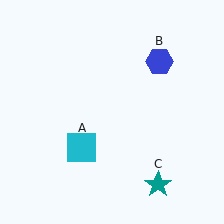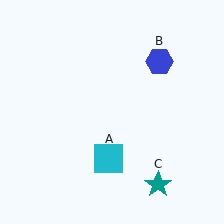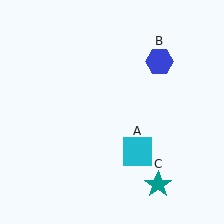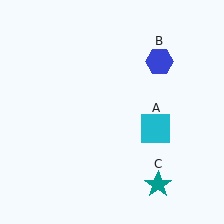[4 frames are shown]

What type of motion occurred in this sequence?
The cyan square (object A) rotated counterclockwise around the center of the scene.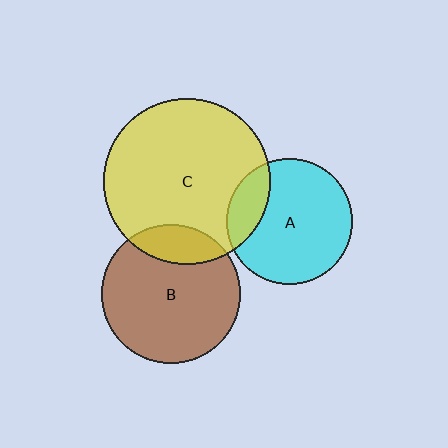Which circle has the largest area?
Circle C (yellow).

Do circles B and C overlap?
Yes.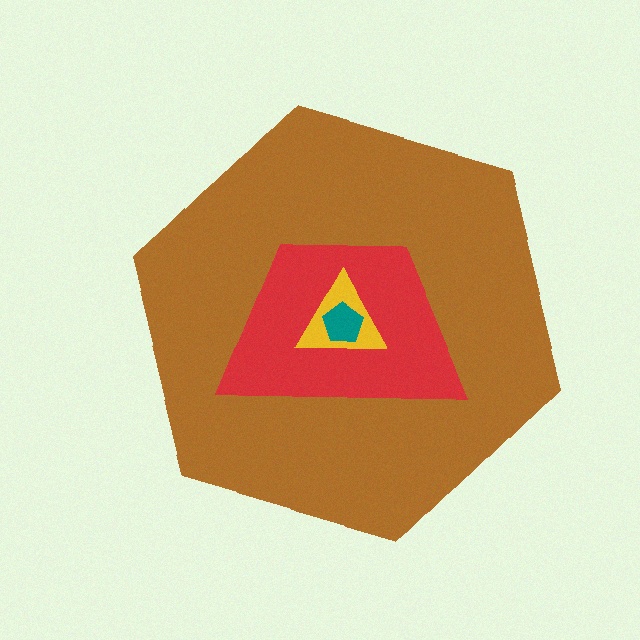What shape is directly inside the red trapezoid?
The yellow triangle.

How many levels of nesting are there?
4.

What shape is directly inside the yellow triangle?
The teal pentagon.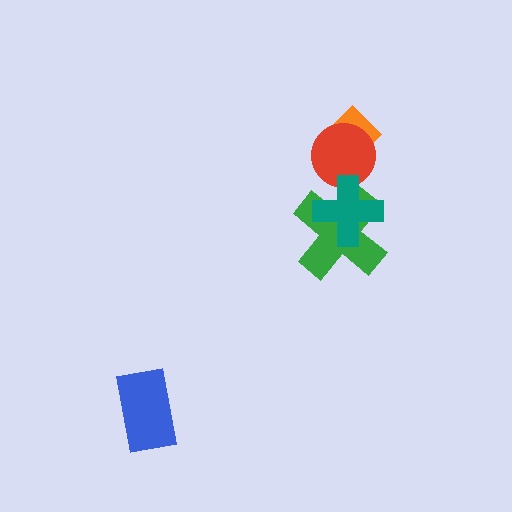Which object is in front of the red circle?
The teal cross is in front of the red circle.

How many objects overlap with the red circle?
2 objects overlap with the red circle.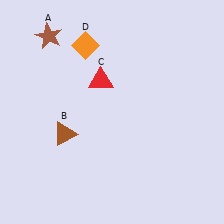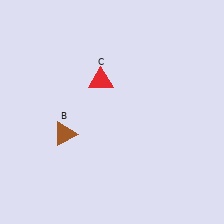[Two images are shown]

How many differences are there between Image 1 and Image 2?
There are 2 differences between the two images.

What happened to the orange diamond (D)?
The orange diamond (D) was removed in Image 2. It was in the top-left area of Image 1.